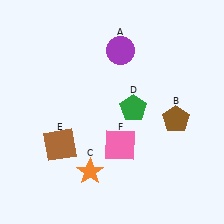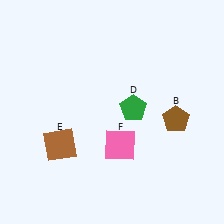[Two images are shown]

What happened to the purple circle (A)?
The purple circle (A) was removed in Image 2. It was in the top-right area of Image 1.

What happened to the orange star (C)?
The orange star (C) was removed in Image 2. It was in the bottom-left area of Image 1.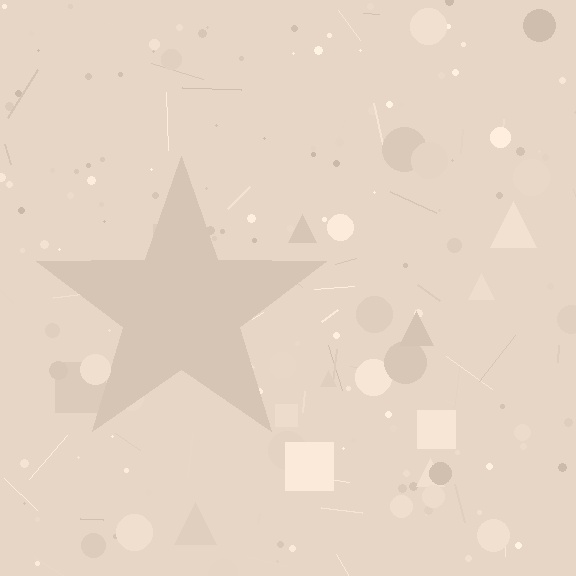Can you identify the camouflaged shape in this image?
The camouflaged shape is a star.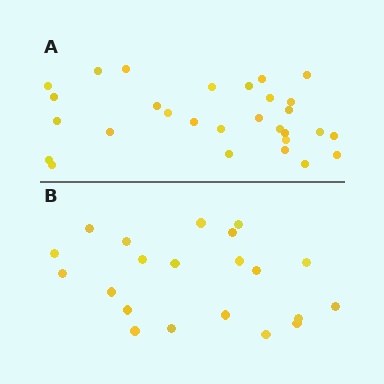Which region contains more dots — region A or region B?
Region A (the top region) has more dots.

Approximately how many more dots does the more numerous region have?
Region A has roughly 8 or so more dots than region B.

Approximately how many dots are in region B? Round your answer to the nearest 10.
About 20 dots. (The exact count is 21, which rounds to 20.)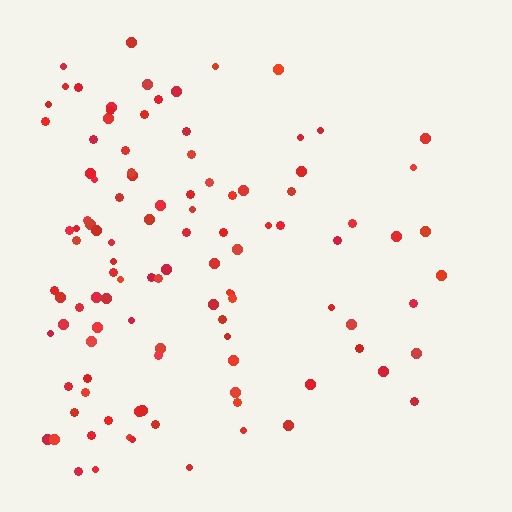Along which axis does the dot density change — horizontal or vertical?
Horizontal.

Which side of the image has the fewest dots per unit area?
The right.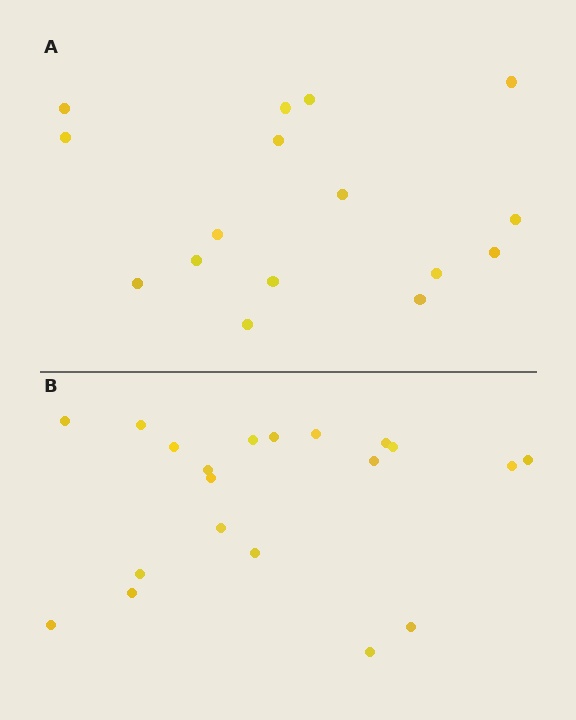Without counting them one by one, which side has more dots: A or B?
Region B (the bottom region) has more dots.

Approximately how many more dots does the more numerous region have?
Region B has about 4 more dots than region A.